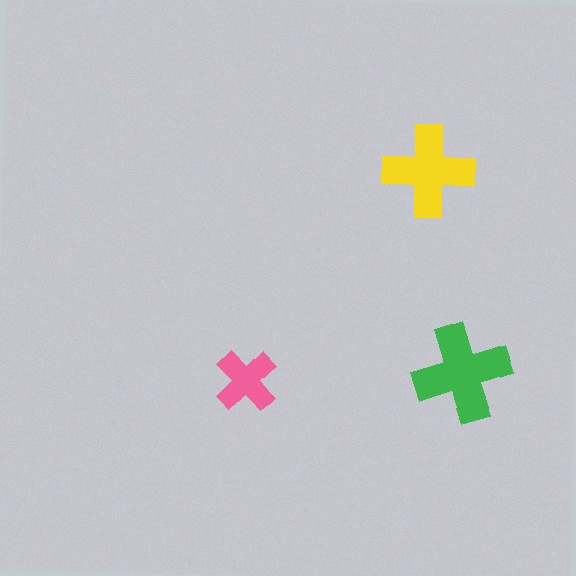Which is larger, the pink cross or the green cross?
The green one.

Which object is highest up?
The yellow cross is topmost.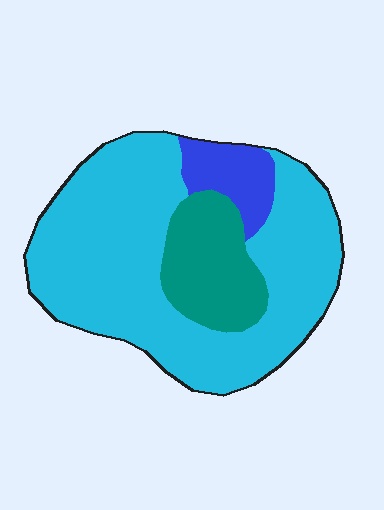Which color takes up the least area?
Blue, at roughly 10%.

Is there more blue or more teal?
Teal.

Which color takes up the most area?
Cyan, at roughly 70%.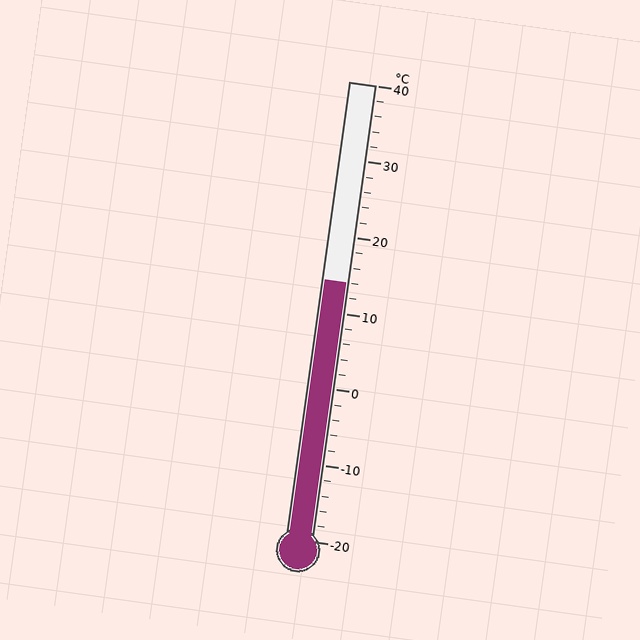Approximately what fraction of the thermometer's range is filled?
The thermometer is filled to approximately 55% of its range.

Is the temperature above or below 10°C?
The temperature is above 10°C.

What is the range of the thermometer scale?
The thermometer scale ranges from -20°C to 40°C.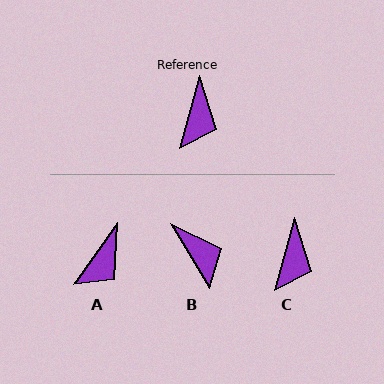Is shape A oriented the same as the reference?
No, it is off by about 21 degrees.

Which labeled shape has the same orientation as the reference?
C.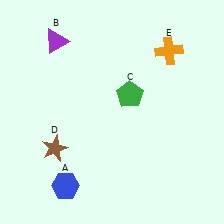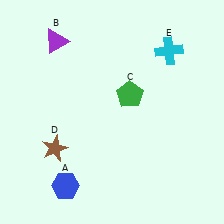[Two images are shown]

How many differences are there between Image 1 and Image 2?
There is 1 difference between the two images.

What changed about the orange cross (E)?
In Image 1, E is orange. In Image 2, it changed to cyan.